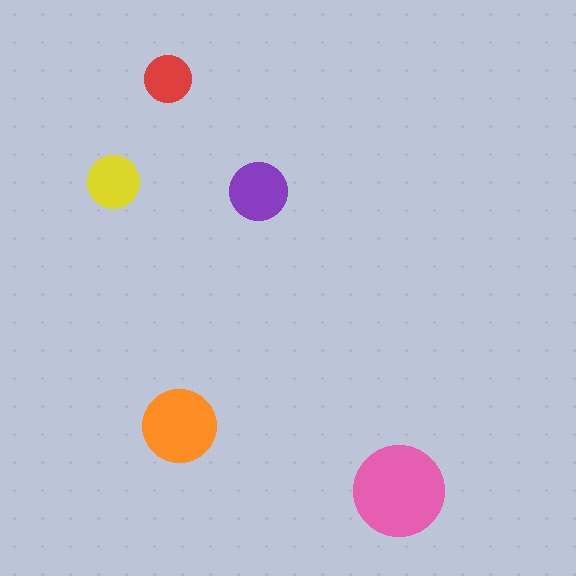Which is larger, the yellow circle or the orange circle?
The orange one.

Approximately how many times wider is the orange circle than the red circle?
About 1.5 times wider.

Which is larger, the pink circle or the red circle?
The pink one.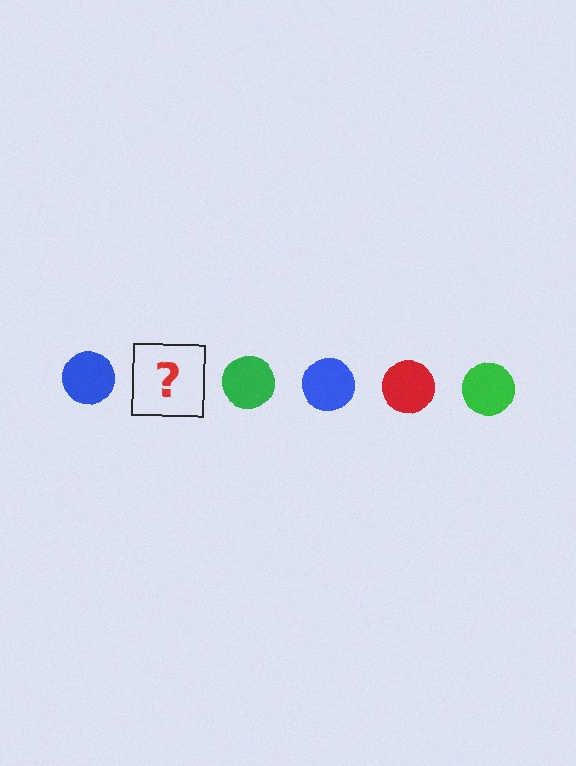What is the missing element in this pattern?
The missing element is a red circle.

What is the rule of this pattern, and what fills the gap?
The rule is that the pattern cycles through blue, red, green circles. The gap should be filled with a red circle.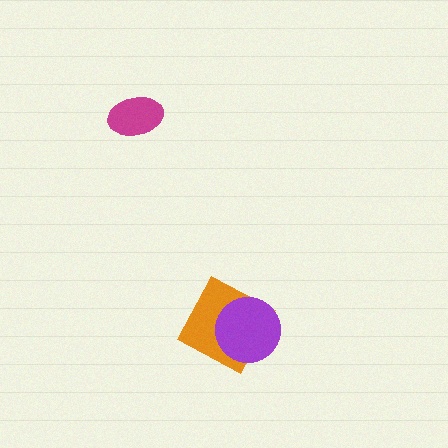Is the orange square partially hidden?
Yes, it is partially covered by another shape.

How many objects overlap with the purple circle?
1 object overlaps with the purple circle.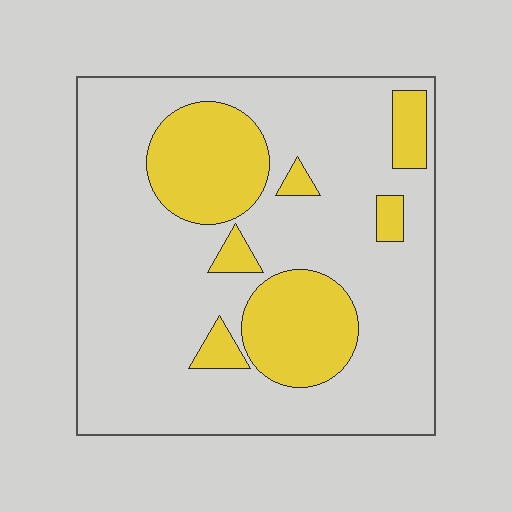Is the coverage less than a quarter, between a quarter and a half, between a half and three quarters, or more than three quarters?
Less than a quarter.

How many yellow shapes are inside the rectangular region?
7.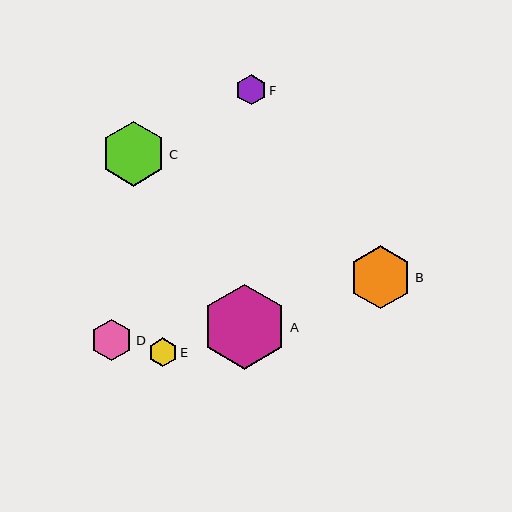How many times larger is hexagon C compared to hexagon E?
Hexagon C is approximately 2.3 times the size of hexagon E.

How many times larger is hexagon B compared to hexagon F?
Hexagon B is approximately 2.1 times the size of hexagon F.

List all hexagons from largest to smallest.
From largest to smallest: A, C, B, D, F, E.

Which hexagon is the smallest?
Hexagon E is the smallest with a size of approximately 29 pixels.